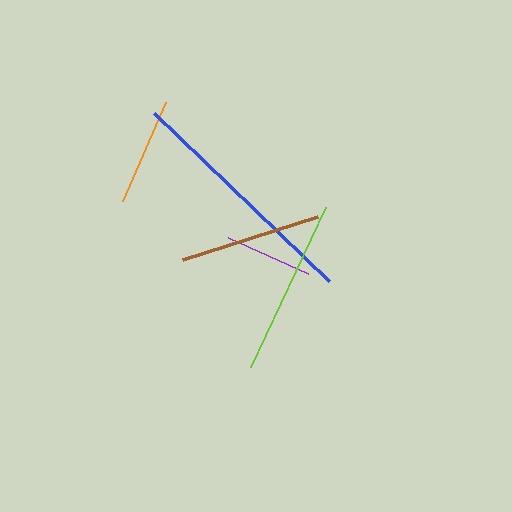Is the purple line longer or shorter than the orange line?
The orange line is longer than the purple line.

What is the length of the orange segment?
The orange segment is approximately 108 pixels long.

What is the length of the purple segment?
The purple segment is approximately 87 pixels long.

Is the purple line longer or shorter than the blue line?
The blue line is longer than the purple line.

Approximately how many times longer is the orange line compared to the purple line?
The orange line is approximately 1.2 times the length of the purple line.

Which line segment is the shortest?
The purple line is the shortest at approximately 87 pixels.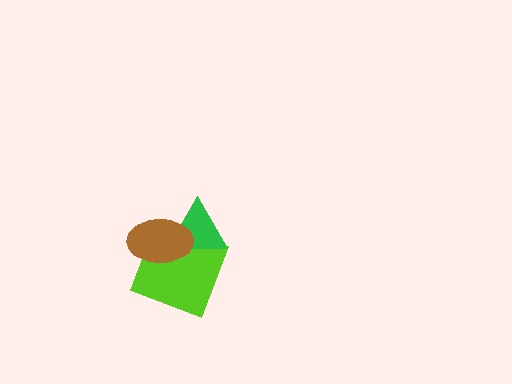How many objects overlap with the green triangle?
2 objects overlap with the green triangle.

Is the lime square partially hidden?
Yes, it is partially covered by another shape.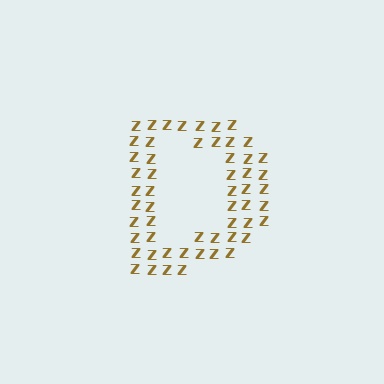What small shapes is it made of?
It is made of small letter Z's.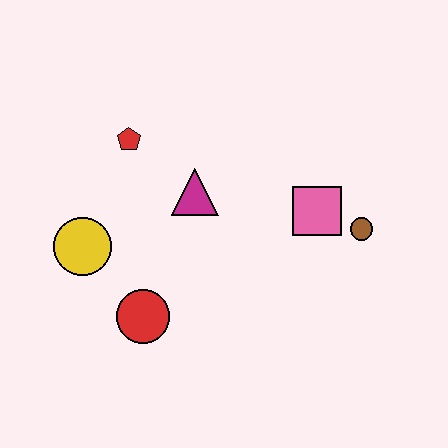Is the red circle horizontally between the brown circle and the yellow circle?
Yes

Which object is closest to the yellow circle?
The red circle is closest to the yellow circle.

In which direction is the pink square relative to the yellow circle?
The pink square is to the right of the yellow circle.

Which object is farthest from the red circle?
The brown circle is farthest from the red circle.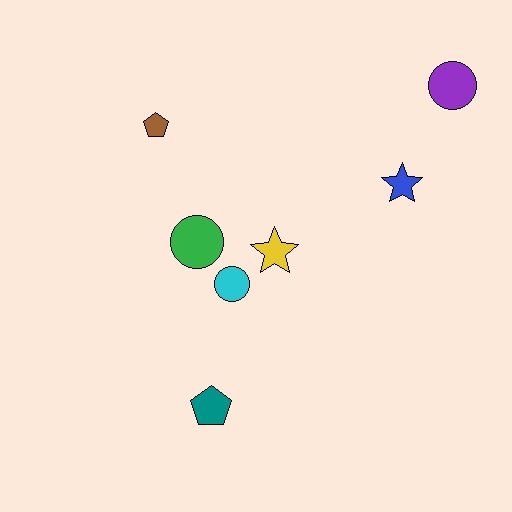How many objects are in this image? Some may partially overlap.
There are 7 objects.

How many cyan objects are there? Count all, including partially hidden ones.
There is 1 cyan object.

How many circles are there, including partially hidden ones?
There are 3 circles.